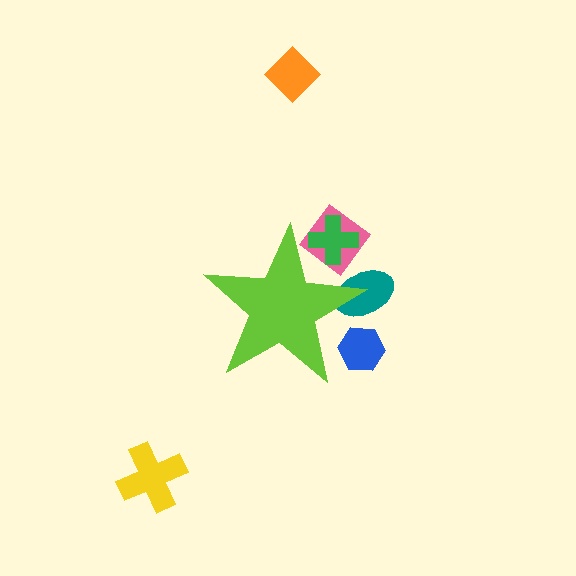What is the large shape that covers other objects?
A lime star.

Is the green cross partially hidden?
Yes, the green cross is partially hidden behind the lime star.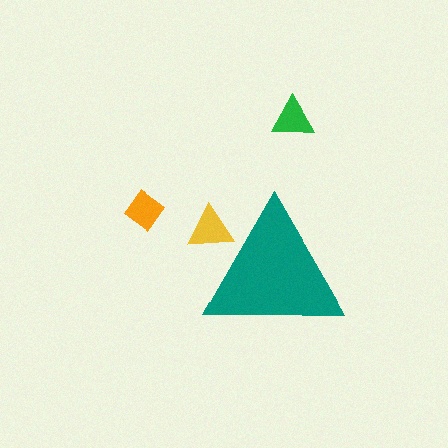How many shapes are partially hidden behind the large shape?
1 shape is partially hidden.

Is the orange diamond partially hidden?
No, the orange diamond is fully visible.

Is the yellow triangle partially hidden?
Yes, the yellow triangle is partially hidden behind the teal triangle.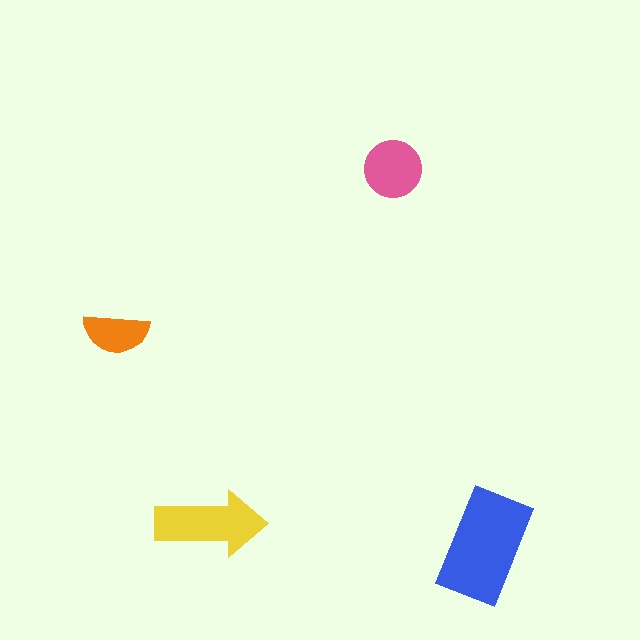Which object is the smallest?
The orange semicircle.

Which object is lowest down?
The blue rectangle is bottommost.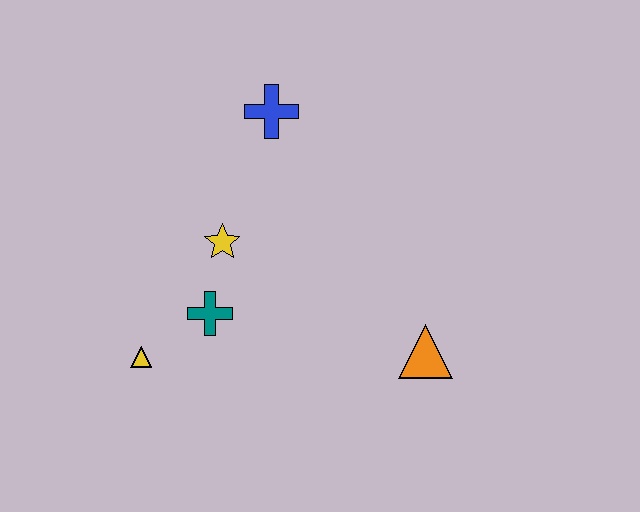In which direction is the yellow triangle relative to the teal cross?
The yellow triangle is to the left of the teal cross.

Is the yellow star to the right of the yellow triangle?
Yes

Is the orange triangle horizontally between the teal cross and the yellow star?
No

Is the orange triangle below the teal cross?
Yes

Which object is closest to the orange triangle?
The teal cross is closest to the orange triangle.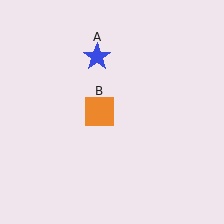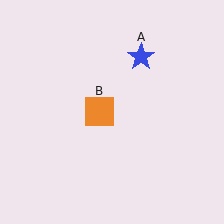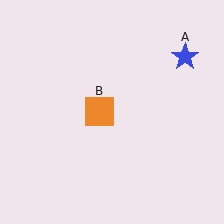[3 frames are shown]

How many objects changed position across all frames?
1 object changed position: blue star (object A).